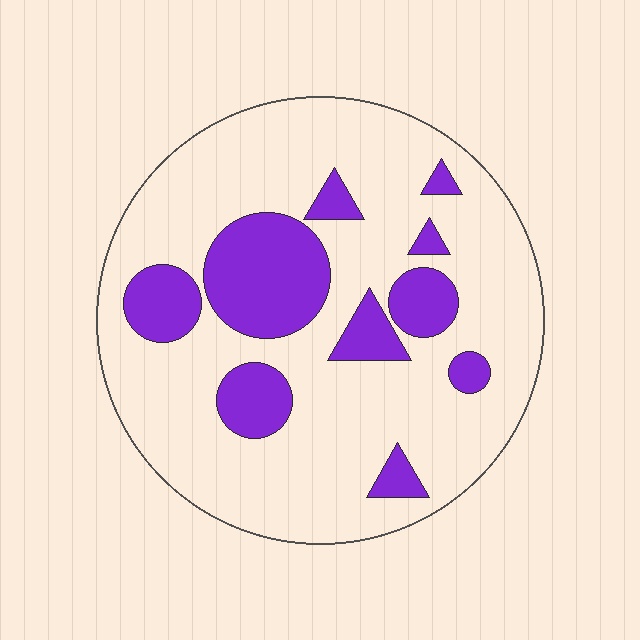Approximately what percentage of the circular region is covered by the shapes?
Approximately 25%.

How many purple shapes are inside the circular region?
10.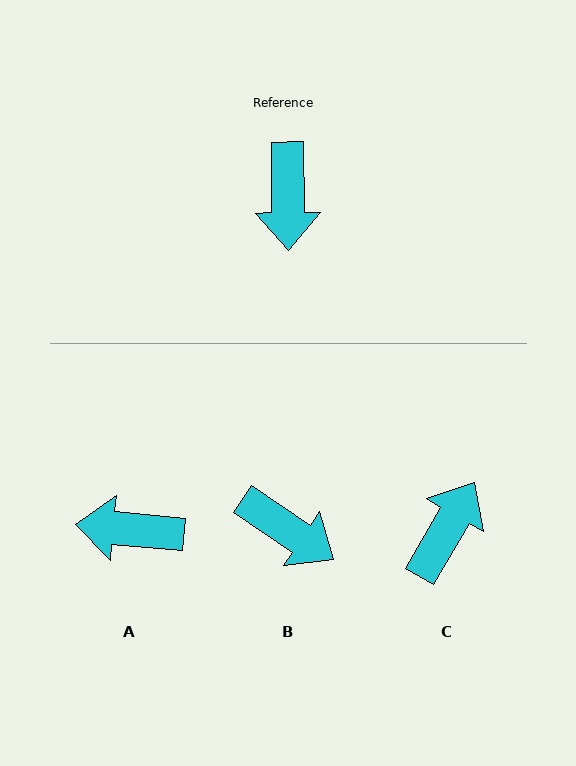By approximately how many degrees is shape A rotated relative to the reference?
Approximately 96 degrees clockwise.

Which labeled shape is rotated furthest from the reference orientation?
C, about 149 degrees away.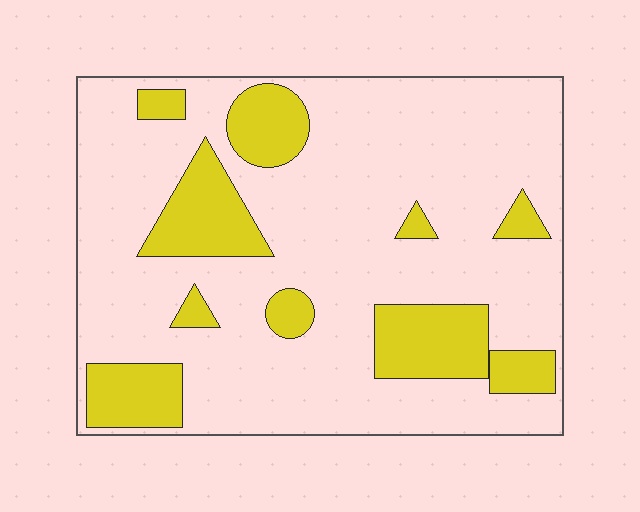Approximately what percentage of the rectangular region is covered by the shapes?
Approximately 20%.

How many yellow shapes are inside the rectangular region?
10.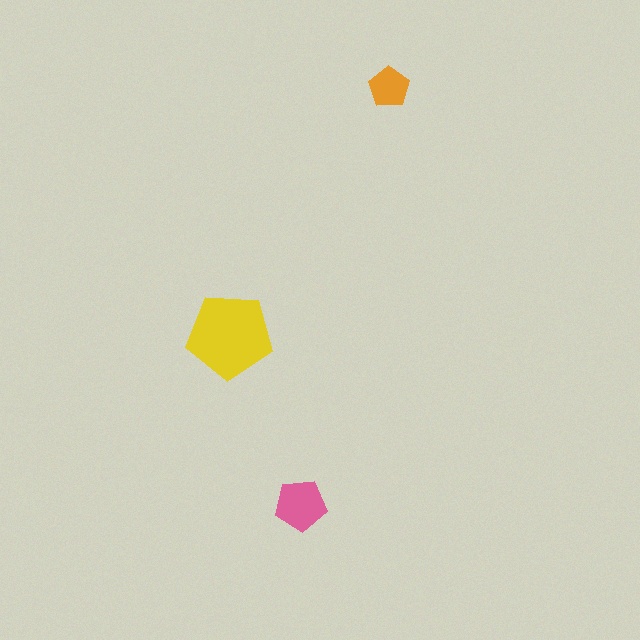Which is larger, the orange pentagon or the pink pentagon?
The pink one.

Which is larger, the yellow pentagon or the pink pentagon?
The yellow one.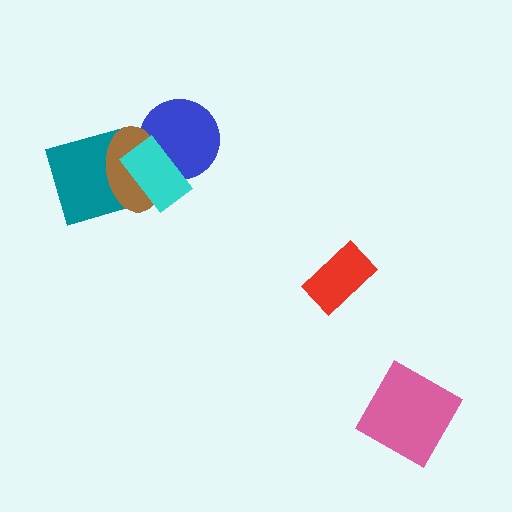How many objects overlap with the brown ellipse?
3 objects overlap with the brown ellipse.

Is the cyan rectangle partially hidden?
No, no other shape covers it.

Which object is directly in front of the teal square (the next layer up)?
The brown ellipse is directly in front of the teal square.